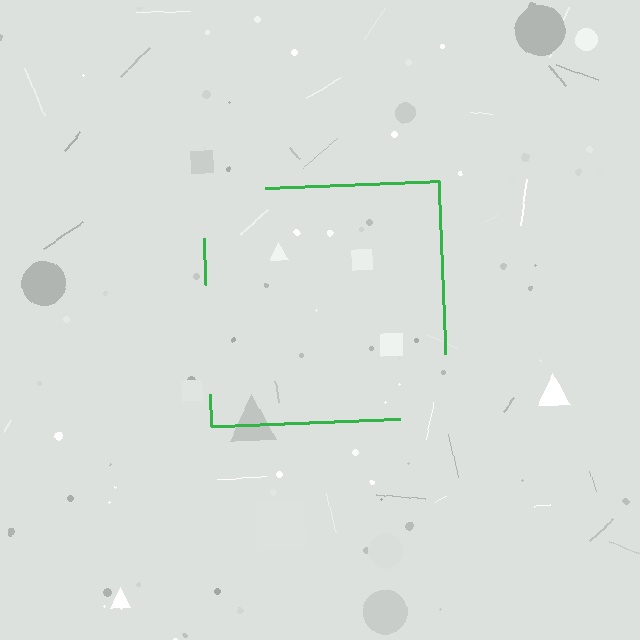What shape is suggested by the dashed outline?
The dashed outline suggests a square.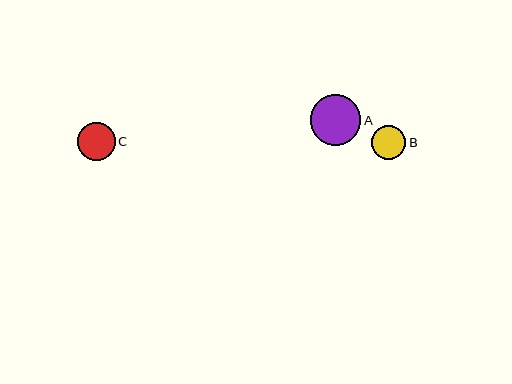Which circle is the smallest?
Circle B is the smallest with a size of approximately 34 pixels.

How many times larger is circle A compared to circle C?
Circle A is approximately 1.3 times the size of circle C.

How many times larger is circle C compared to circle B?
Circle C is approximately 1.1 times the size of circle B.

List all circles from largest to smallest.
From largest to smallest: A, C, B.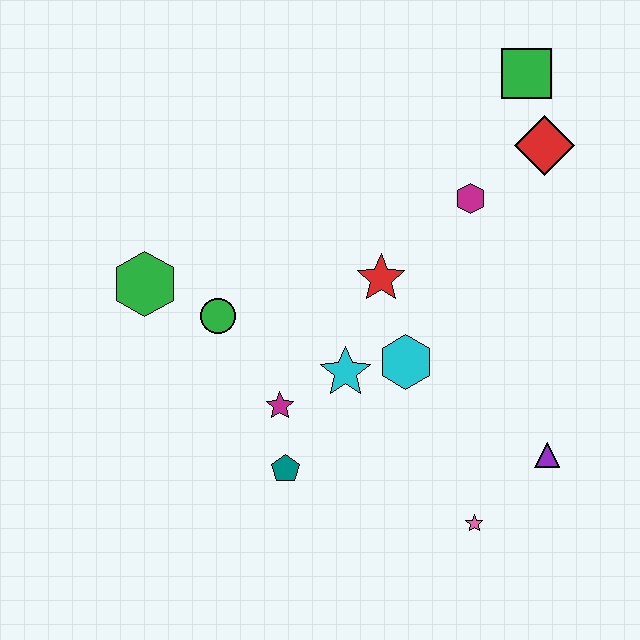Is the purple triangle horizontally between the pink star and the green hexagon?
No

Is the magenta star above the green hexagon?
No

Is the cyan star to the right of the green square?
No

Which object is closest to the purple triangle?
The pink star is closest to the purple triangle.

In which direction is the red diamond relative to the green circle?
The red diamond is to the right of the green circle.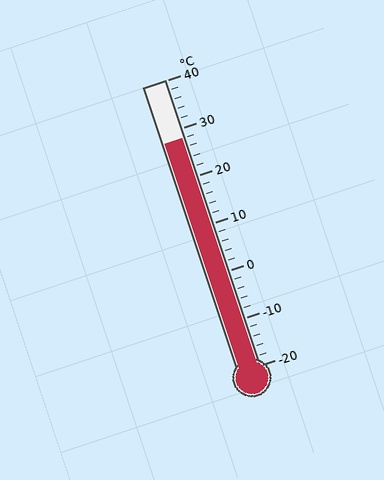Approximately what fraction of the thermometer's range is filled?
The thermometer is filled to approximately 80% of its range.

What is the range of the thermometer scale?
The thermometer scale ranges from -20°C to 40°C.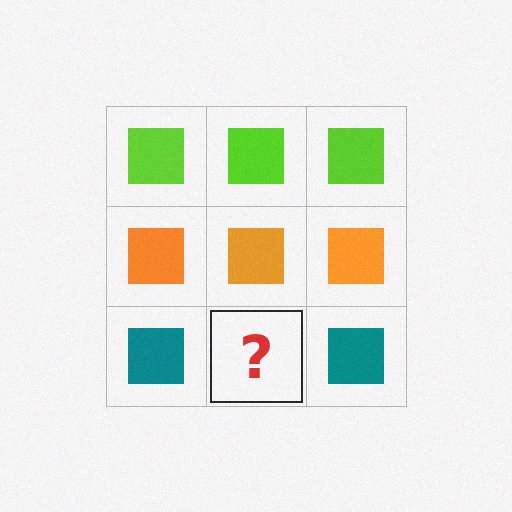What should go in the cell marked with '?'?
The missing cell should contain a teal square.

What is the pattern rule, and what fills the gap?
The rule is that each row has a consistent color. The gap should be filled with a teal square.